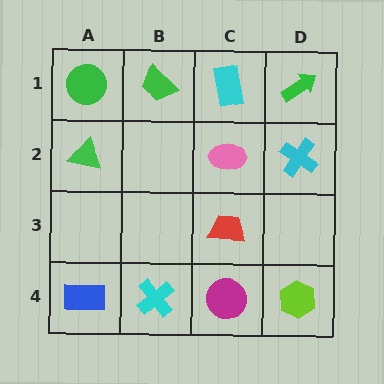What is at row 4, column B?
A cyan cross.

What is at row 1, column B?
A green trapezoid.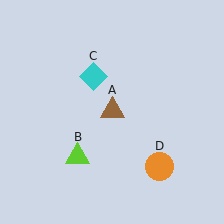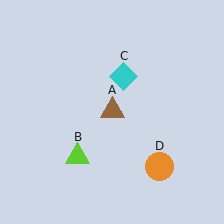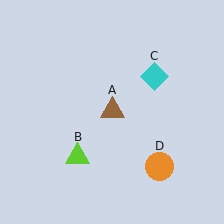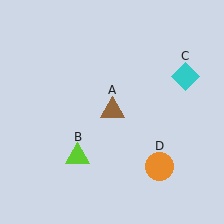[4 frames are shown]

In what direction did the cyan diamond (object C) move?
The cyan diamond (object C) moved right.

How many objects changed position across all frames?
1 object changed position: cyan diamond (object C).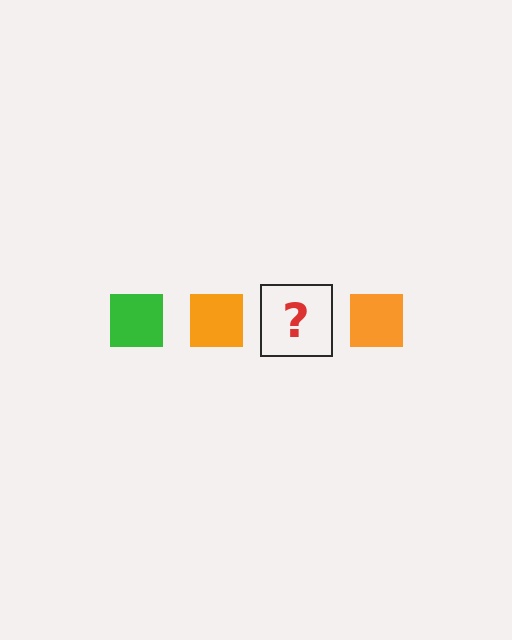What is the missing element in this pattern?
The missing element is a green square.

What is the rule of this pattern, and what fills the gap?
The rule is that the pattern cycles through green, orange squares. The gap should be filled with a green square.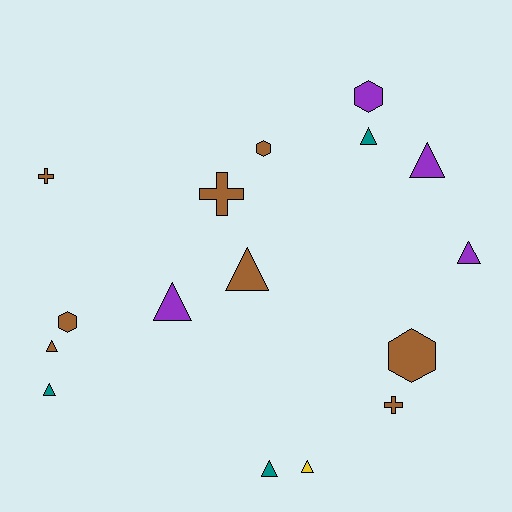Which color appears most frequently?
Brown, with 8 objects.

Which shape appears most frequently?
Triangle, with 9 objects.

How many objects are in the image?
There are 16 objects.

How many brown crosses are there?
There are 3 brown crosses.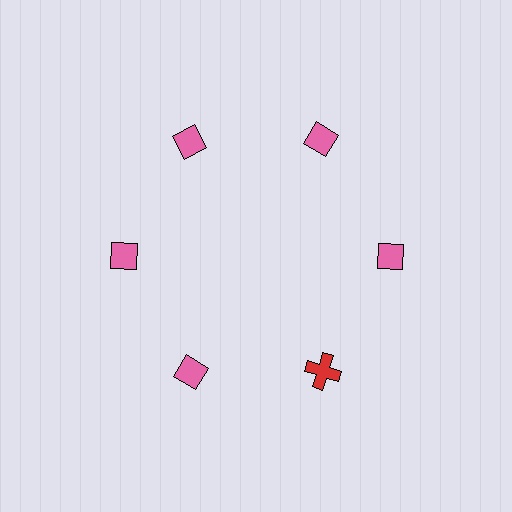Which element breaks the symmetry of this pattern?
The red cross at roughly the 5 o'clock position breaks the symmetry. All other shapes are pink diamonds.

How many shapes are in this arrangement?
There are 6 shapes arranged in a ring pattern.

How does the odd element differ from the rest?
It differs in both color (red instead of pink) and shape (cross instead of diamond).